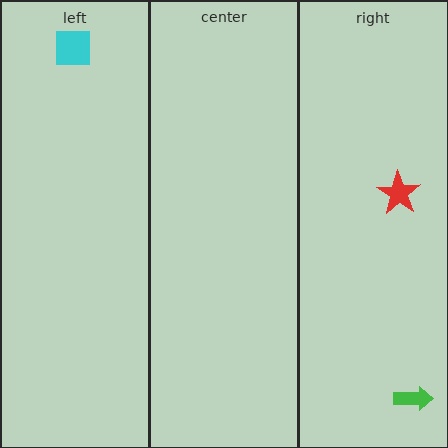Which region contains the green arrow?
The right region.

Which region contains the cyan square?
The left region.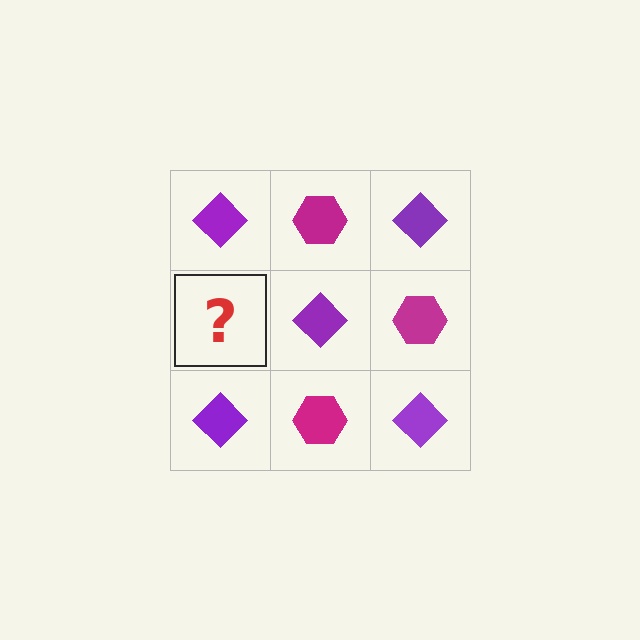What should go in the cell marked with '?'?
The missing cell should contain a magenta hexagon.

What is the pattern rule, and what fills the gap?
The rule is that it alternates purple diamond and magenta hexagon in a checkerboard pattern. The gap should be filled with a magenta hexagon.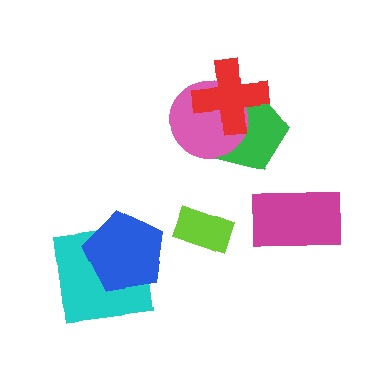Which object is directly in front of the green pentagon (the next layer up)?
The pink circle is directly in front of the green pentagon.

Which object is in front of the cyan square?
The blue pentagon is in front of the cyan square.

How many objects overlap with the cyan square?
1 object overlaps with the cyan square.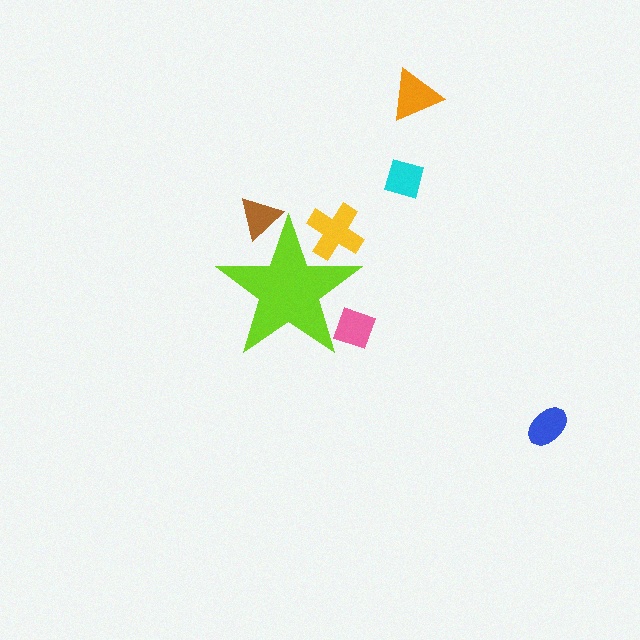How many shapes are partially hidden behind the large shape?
3 shapes are partially hidden.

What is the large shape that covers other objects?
A lime star.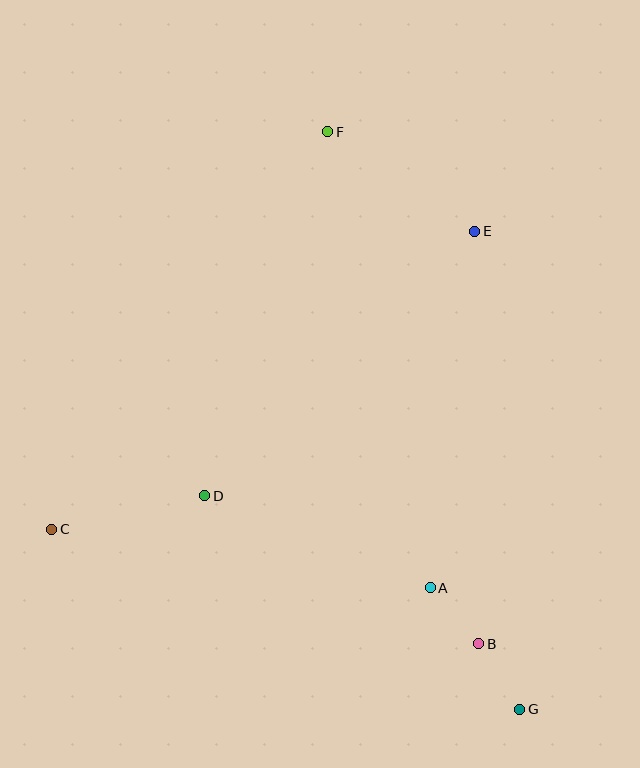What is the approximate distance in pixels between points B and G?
The distance between B and G is approximately 77 pixels.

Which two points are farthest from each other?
Points F and G are farthest from each other.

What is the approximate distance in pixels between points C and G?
The distance between C and G is approximately 502 pixels.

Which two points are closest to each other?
Points A and B are closest to each other.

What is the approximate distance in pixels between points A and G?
The distance between A and G is approximately 151 pixels.